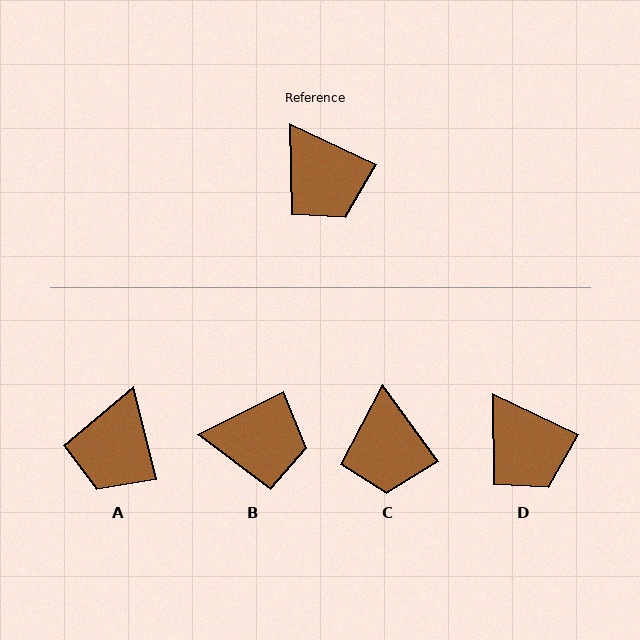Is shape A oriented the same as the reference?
No, it is off by about 51 degrees.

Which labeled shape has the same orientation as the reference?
D.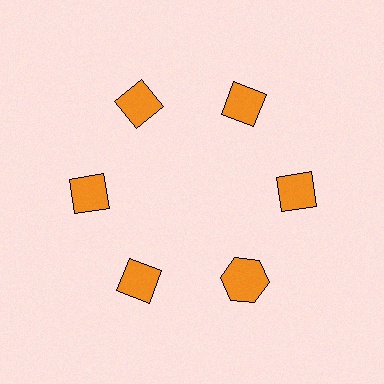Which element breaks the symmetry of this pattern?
The orange hexagon at roughly the 5 o'clock position breaks the symmetry. All other shapes are orange diamonds.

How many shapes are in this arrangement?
There are 6 shapes arranged in a ring pattern.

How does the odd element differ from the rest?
It has a different shape: hexagon instead of diamond.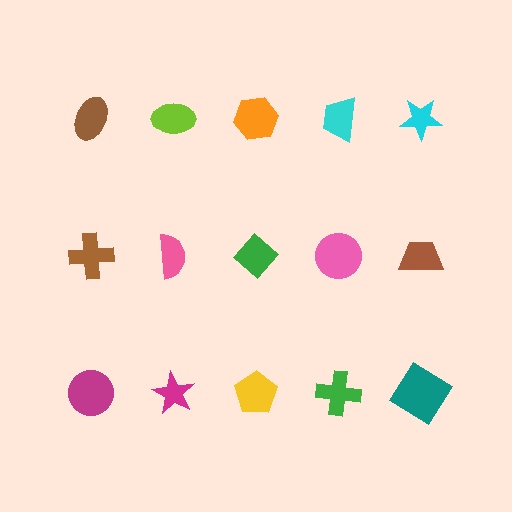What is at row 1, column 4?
A cyan trapezoid.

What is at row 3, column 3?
A yellow pentagon.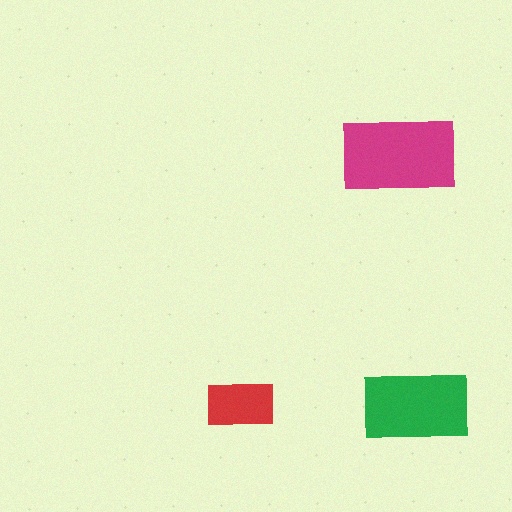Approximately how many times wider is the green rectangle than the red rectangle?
About 1.5 times wider.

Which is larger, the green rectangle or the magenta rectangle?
The magenta one.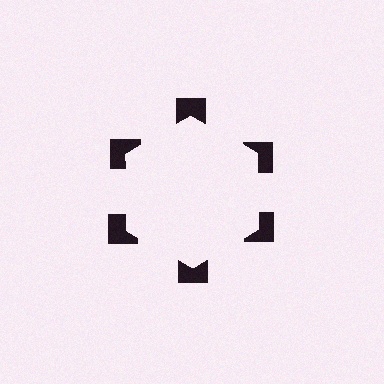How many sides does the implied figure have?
6 sides.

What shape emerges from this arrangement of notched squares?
An illusory hexagon — its edges are inferred from the aligned wedge cuts in the notched squares, not physically drawn.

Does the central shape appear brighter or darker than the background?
It typically appears slightly brighter than the background, even though no actual brightness change is drawn.